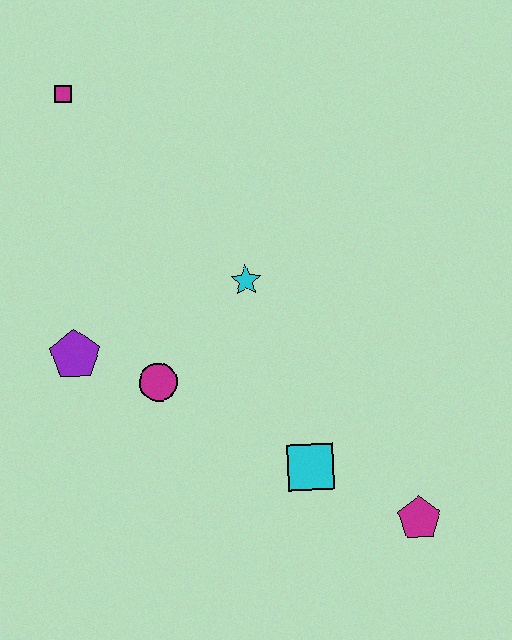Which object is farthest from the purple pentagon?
The magenta pentagon is farthest from the purple pentagon.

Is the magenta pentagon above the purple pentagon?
No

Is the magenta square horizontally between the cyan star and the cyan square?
No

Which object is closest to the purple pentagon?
The magenta circle is closest to the purple pentagon.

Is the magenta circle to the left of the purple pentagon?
No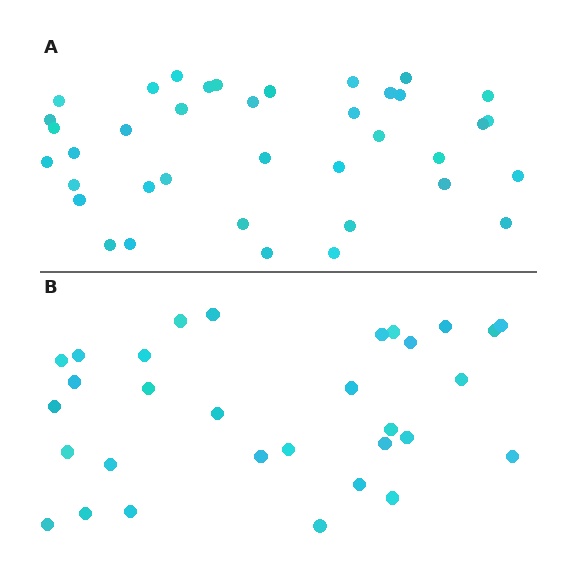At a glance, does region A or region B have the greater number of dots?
Region A (the top region) has more dots.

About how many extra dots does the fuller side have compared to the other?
Region A has roughly 8 or so more dots than region B.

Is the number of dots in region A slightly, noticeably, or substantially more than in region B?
Region A has only slightly more — the two regions are fairly close. The ratio is roughly 1.2 to 1.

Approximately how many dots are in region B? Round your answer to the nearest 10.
About 30 dots. (The exact count is 31, which rounds to 30.)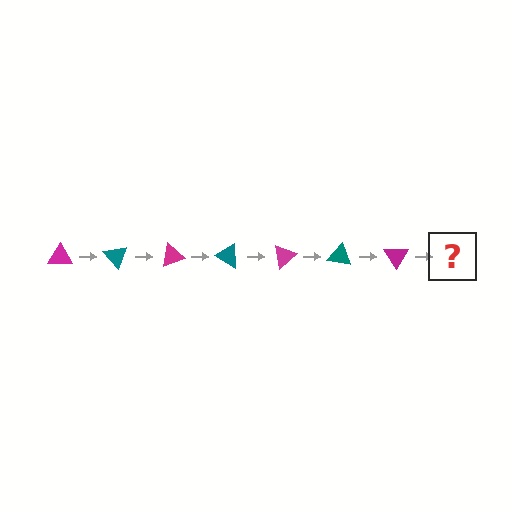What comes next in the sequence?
The next element should be a teal triangle, rotated 350 degrees from the start.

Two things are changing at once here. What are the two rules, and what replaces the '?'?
The two rules are that it rotates 50 degrees each step and the color cycles through magenta and teal. The '?' should be a teal triangle, rotated 350 degrees from the start.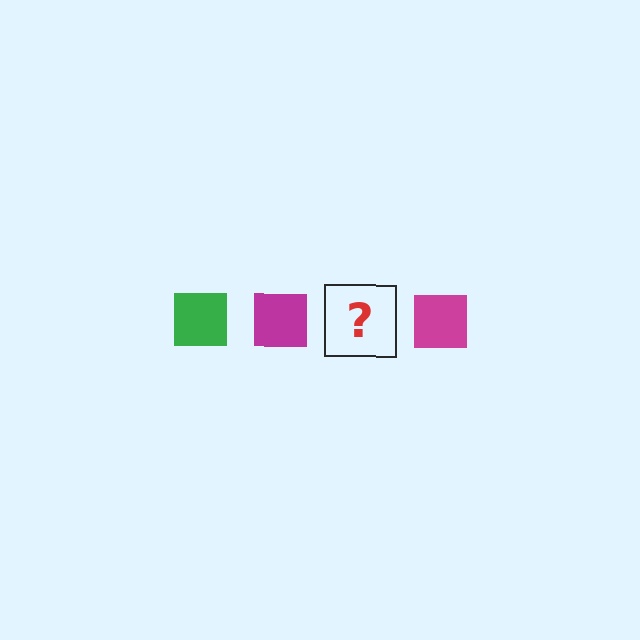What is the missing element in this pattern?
The missing element is a green square.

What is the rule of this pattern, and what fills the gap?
The rule is that the pattern cycles through green, magenta squares. The gap should be filled with a green square.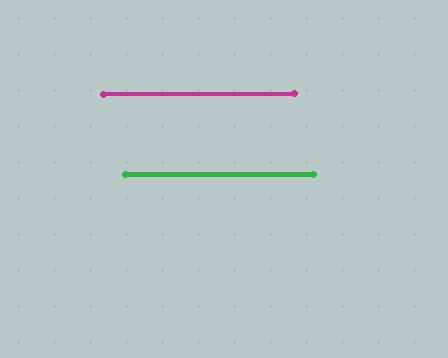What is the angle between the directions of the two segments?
Approximately 0 degrees.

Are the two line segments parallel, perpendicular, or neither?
Parallel — their directions differ by only 0.4°.